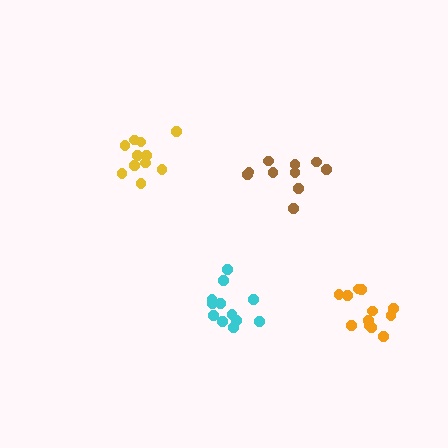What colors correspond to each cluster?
The clusters are colored: yellow, orange, cyan, brown.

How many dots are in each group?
Group 1: 11 dots, Group 2: 12 dots, Group 3: 12 dots, Group 4: 10 dots (45 total).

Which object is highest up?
The yellow cluster is topmost.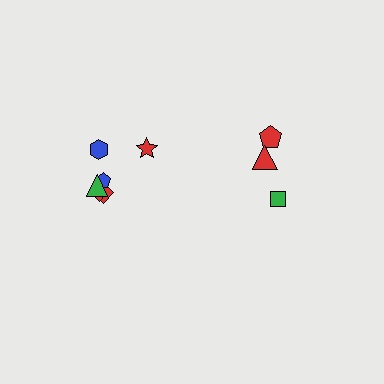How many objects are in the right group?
There are 3 objects.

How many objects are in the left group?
There are 6 objects.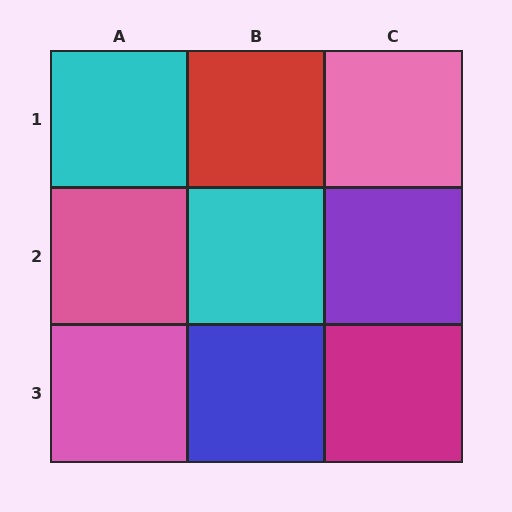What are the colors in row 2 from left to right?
Pink, cyan, purple.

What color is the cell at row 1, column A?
Cyan.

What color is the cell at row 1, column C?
Pink.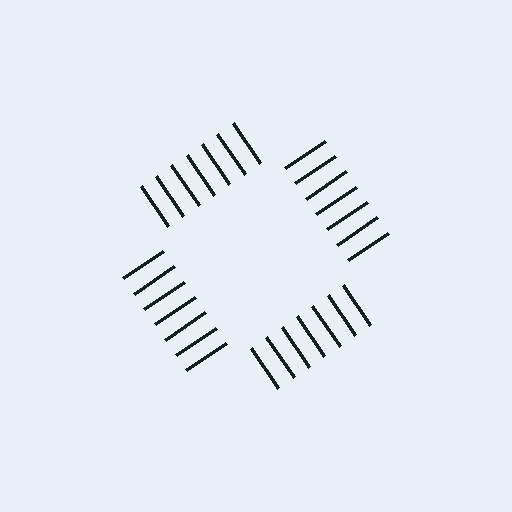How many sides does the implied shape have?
4 sides — the line-ends trace a square.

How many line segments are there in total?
28 — 7 along each of the 4 edges.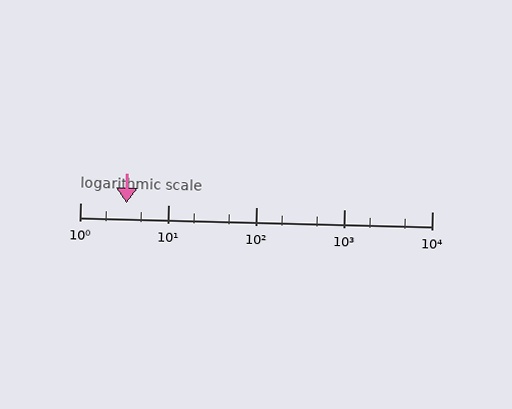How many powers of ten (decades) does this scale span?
The scale spans 4 decades, from 1 to 10000.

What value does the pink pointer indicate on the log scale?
The pointer indicates approximately 3.4.